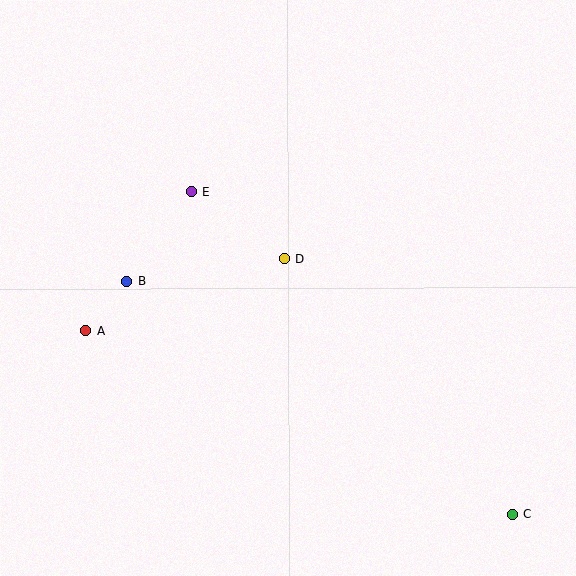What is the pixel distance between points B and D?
The distance between B and D is 159 pixels.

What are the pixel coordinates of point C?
Point C is at (512, 514).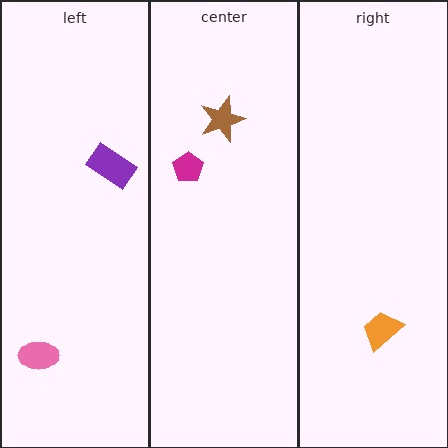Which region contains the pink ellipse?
The left region.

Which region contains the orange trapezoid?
The right region.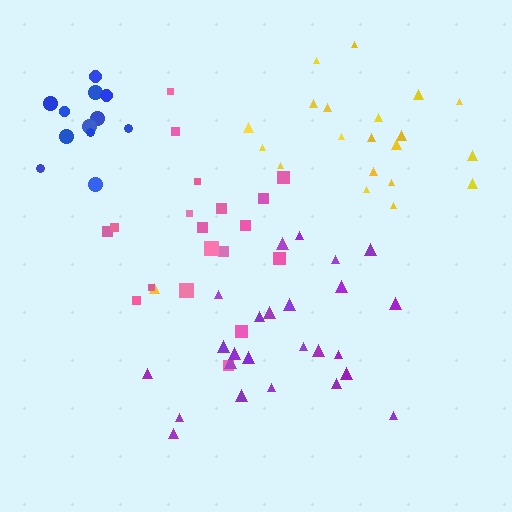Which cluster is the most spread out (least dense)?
Pink.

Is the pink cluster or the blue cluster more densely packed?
Blue.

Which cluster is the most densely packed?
Blue.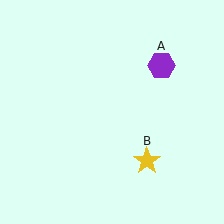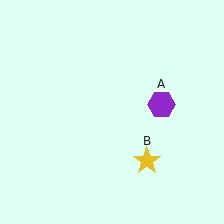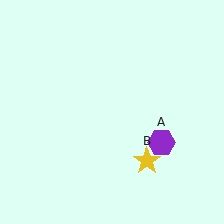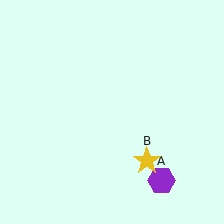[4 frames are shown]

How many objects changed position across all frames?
1 object changed position: purple hexagon (object A).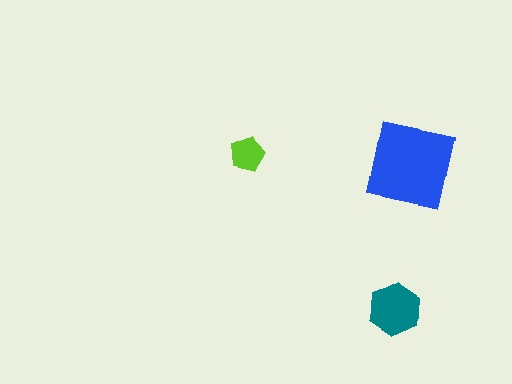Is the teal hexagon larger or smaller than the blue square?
Smaller.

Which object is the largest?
The blue square.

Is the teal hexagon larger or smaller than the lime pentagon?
Larger.